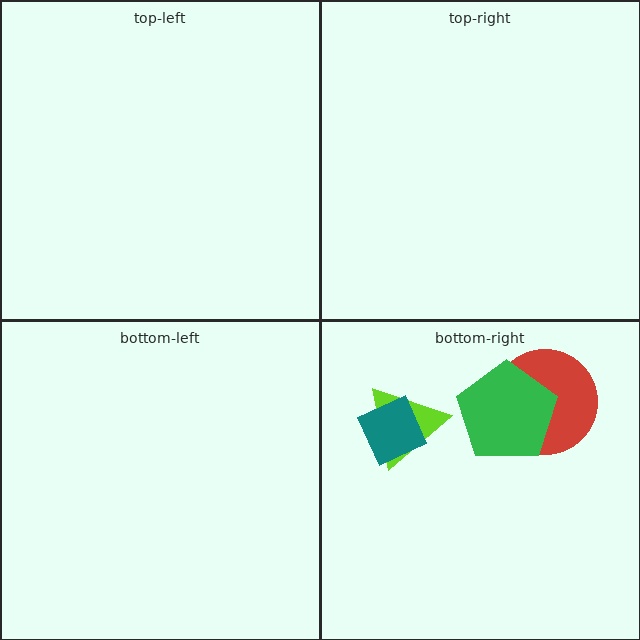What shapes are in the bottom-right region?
The lime triangle, the teal diamond, the red circle, the green pentagon.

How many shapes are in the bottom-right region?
4.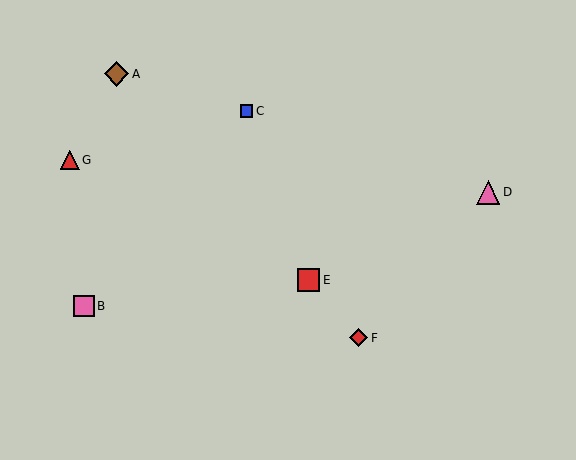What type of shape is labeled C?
Shape C is a blue square.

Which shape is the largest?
The brown diamond (labeled A) is the largest.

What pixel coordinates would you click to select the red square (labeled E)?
Click at (308, 280) to select the red square E.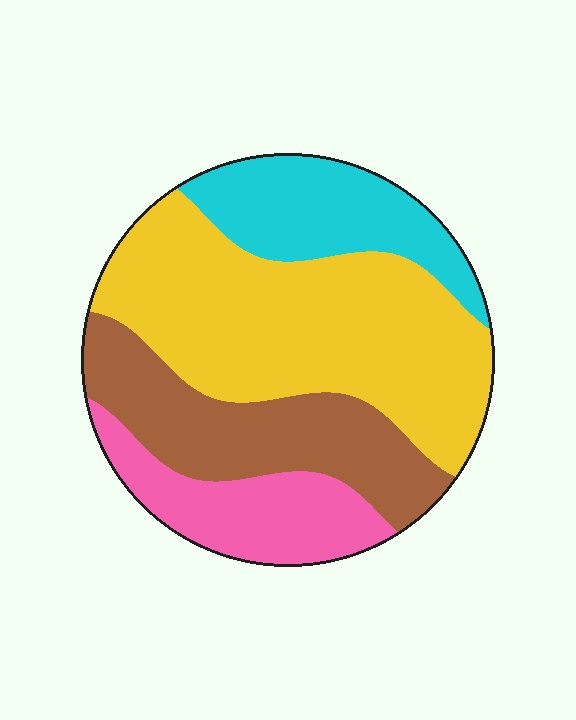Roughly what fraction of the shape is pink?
Pink covers 16% of the shape.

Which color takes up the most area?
Yellow, at roughly 45%.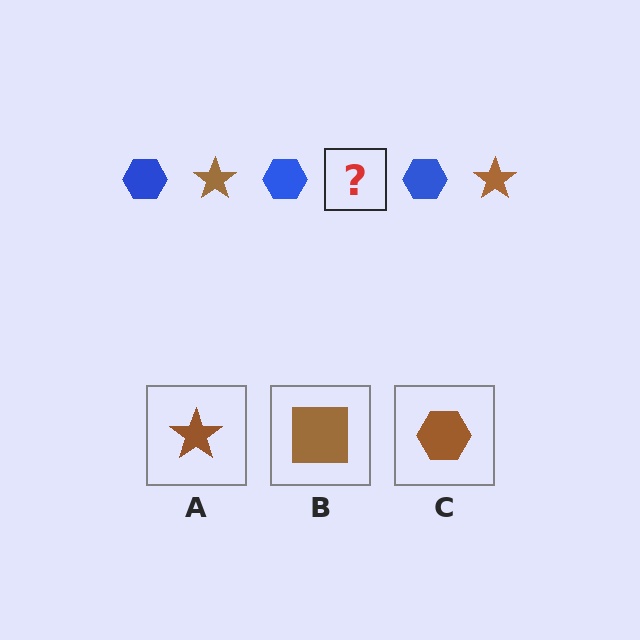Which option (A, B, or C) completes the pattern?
A.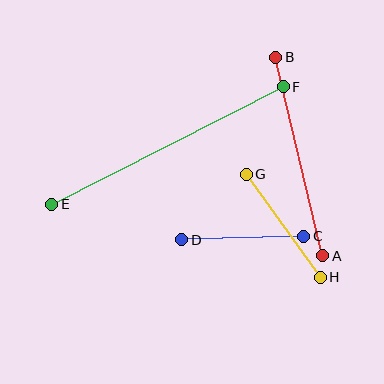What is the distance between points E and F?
The distance is approximately 260 pixels.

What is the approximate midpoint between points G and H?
The midpoint is at approximately (283, 226) pixels.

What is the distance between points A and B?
The distance is approximately 204 pixels.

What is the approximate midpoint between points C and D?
The midpoint is at approximately (243, 238) pixels.